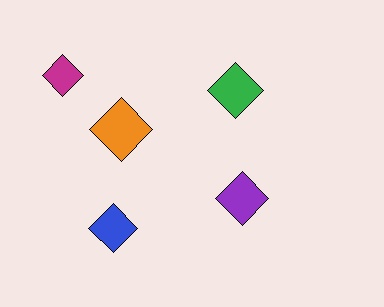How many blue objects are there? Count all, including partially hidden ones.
There is 1 blue object.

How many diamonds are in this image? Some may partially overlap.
There are 5 diamonds.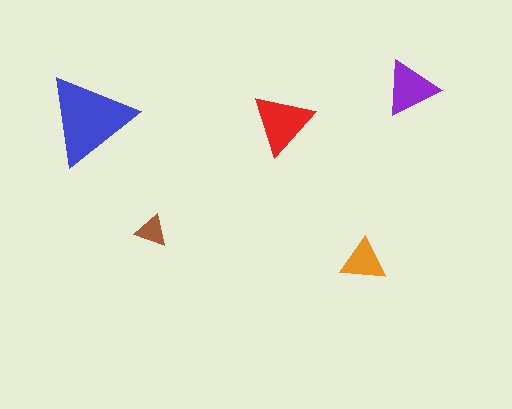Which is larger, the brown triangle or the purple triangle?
The purple one.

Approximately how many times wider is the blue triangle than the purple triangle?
About 1.5 times wider.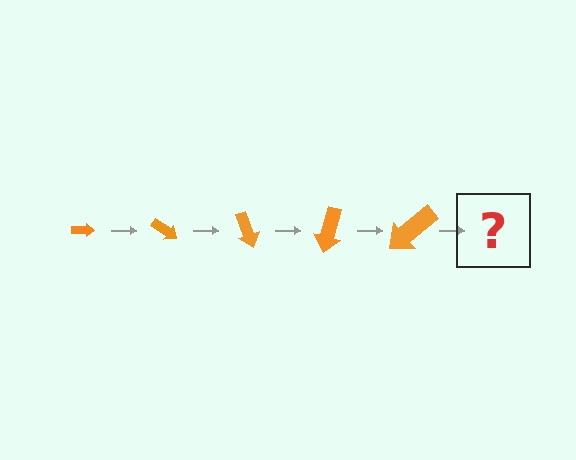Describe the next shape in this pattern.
It should be an arrow, larger than the previous one and rotated 175 degrees from the start.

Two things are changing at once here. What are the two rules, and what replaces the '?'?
The two rules are that the arrow grows larger each step and it rotates 35 degrees each step. The '?' should be an arrow, larger than the previous one and rotated 175 degrees from the start.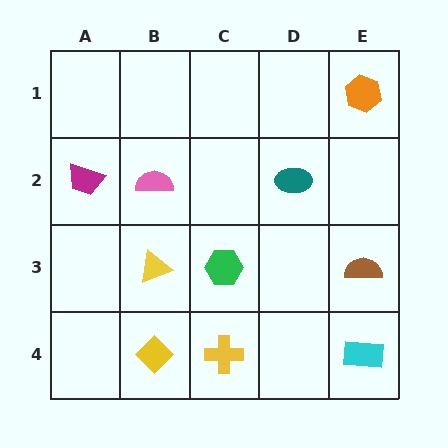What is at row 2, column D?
A teal ellipse.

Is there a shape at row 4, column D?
No, that cell is empty.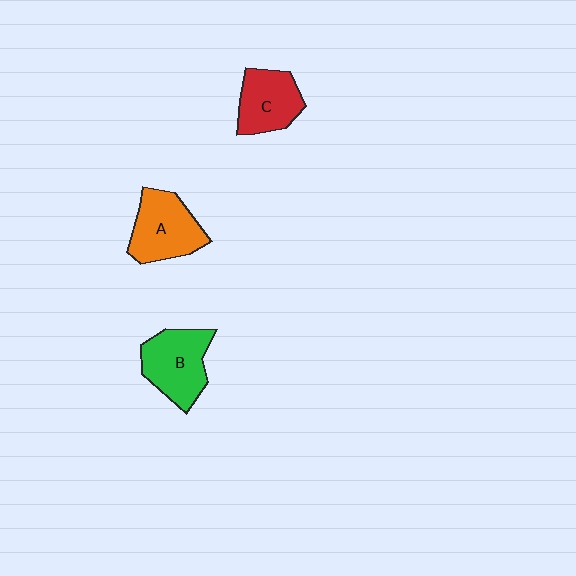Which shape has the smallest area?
Shape C (red).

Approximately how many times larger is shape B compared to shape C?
Approximately 1.2 times.